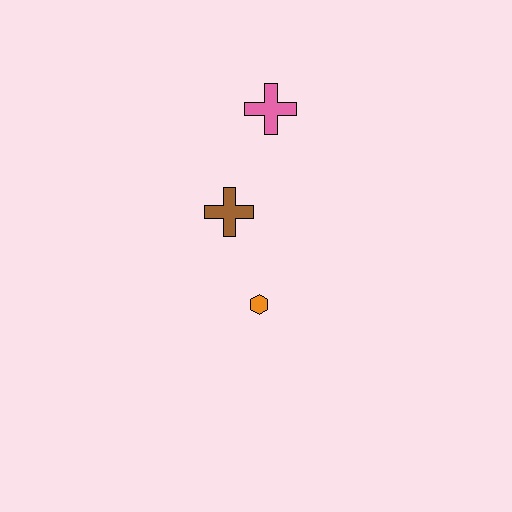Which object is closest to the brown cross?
The orange hexagon is closest to the brown cross.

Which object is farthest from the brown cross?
The pink cross is farthest from the brown cross.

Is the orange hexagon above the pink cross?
No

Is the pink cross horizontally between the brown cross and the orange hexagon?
No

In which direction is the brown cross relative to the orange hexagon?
The brown cross is above the orange hexagon.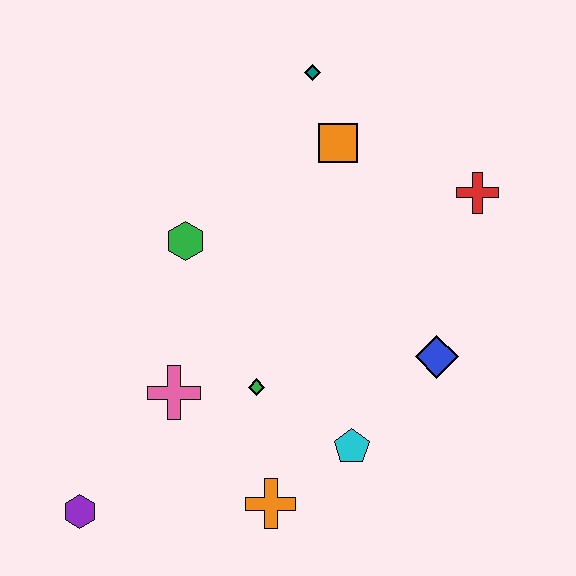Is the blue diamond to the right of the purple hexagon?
Yes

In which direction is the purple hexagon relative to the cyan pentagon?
The purple hexagon is to the left of the cyan pentagon.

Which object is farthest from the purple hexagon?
The red cross is farthest from the purple hexagon.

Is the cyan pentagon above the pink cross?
No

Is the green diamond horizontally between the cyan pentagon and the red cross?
No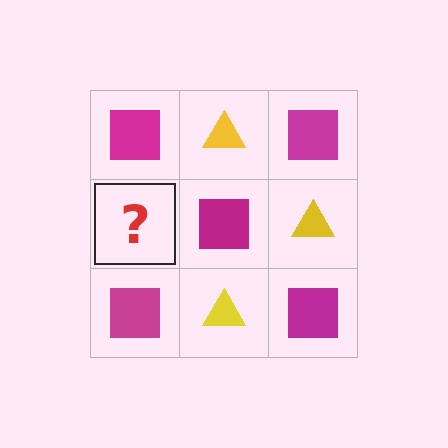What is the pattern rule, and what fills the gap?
The rule is that it alternates magenta square and yellow triangle in a checkerboard pattern. The gap should be filled with a yellow triangle.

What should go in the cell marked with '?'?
The missing cell should contain a yellow triangle.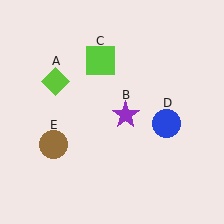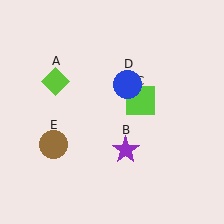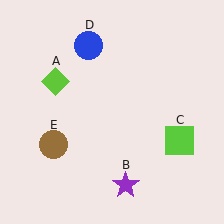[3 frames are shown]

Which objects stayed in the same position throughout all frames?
Lime diamond (object A) and brown circle (object E) remained stationary.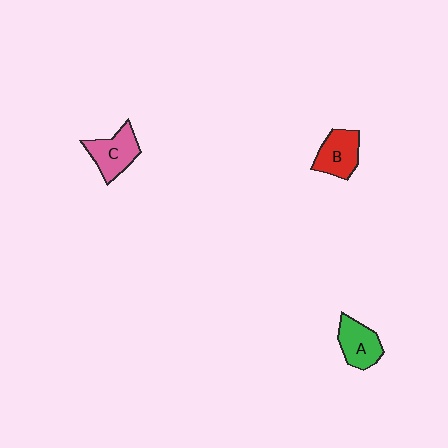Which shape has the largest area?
Shape C (pink).